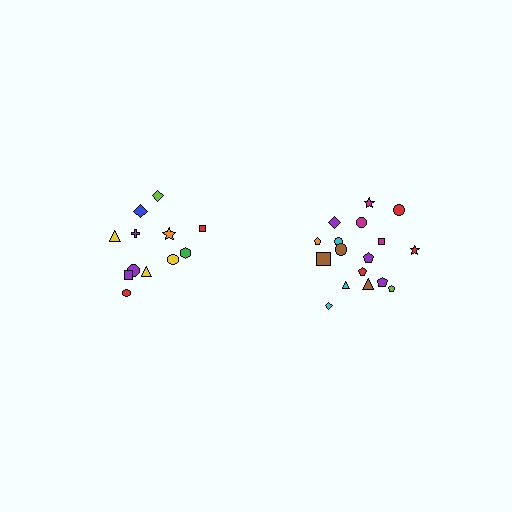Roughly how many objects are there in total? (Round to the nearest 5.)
Roughly 30 objects in total.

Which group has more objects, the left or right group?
The right group.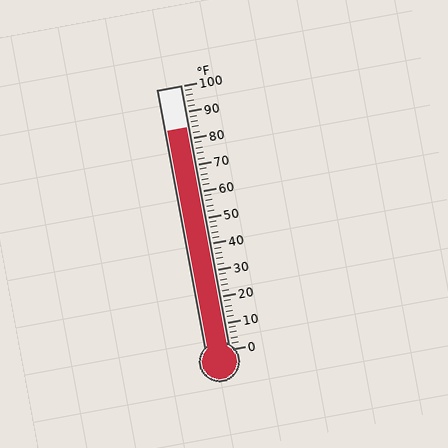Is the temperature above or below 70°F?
The temperature is above 70°F.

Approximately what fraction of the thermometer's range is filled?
The thermometer is filled to approximately 85% of its range.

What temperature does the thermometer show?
The thermometer shows approximately 84°F.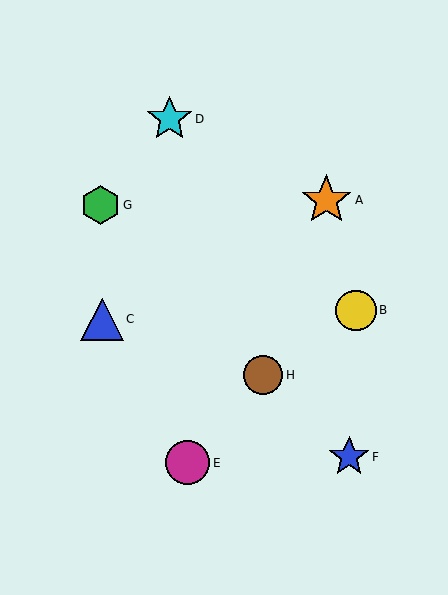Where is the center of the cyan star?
The center of the cyan star is at (169, 119).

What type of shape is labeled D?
Shape D is a cyan star.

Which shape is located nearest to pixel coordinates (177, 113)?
The cyan star (labeled D) at (169, 119) is nearest to that location.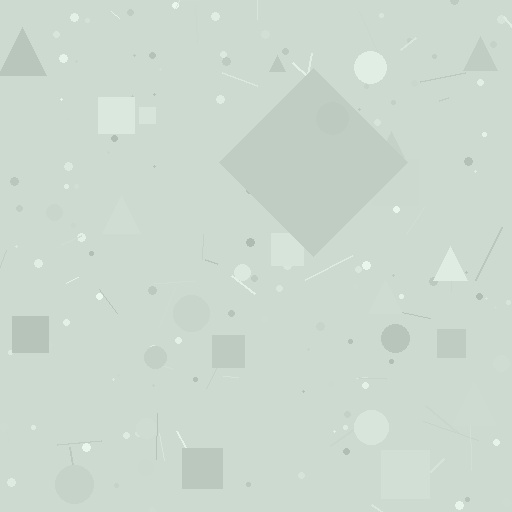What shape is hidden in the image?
A diamond is hidden in the image.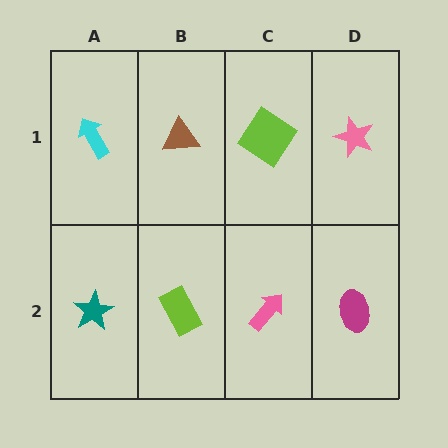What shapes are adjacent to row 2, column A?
A cyan arrow (row 1, column A), a lime rectangle (row 2, column B).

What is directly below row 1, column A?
A teal star.